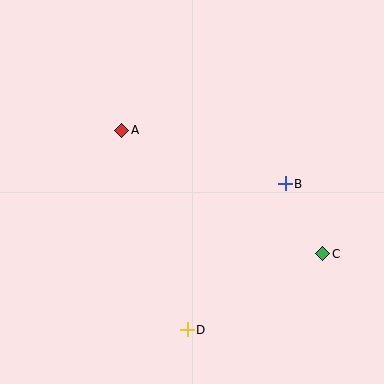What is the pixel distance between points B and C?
The distance between B and C is 79 pixels.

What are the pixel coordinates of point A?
Point A is at (122, 131).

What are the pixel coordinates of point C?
Point C is at (323, 254).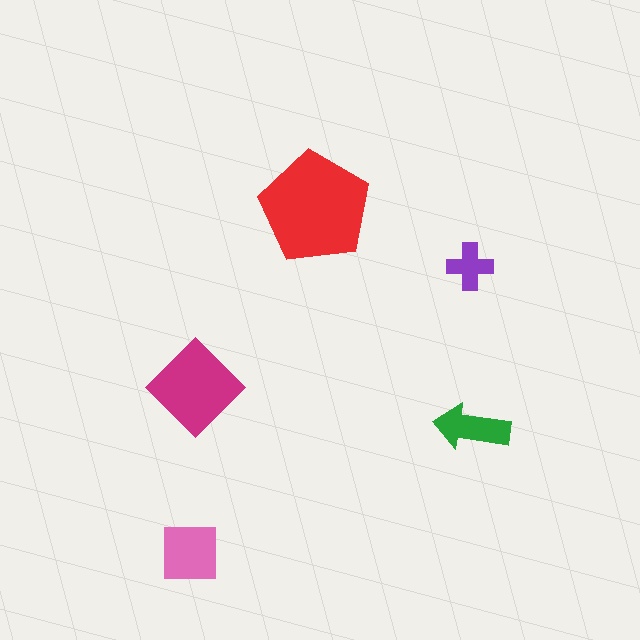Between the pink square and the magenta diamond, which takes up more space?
The magenta diamond.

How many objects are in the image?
There are 5 objects in the image.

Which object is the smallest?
The purple cross.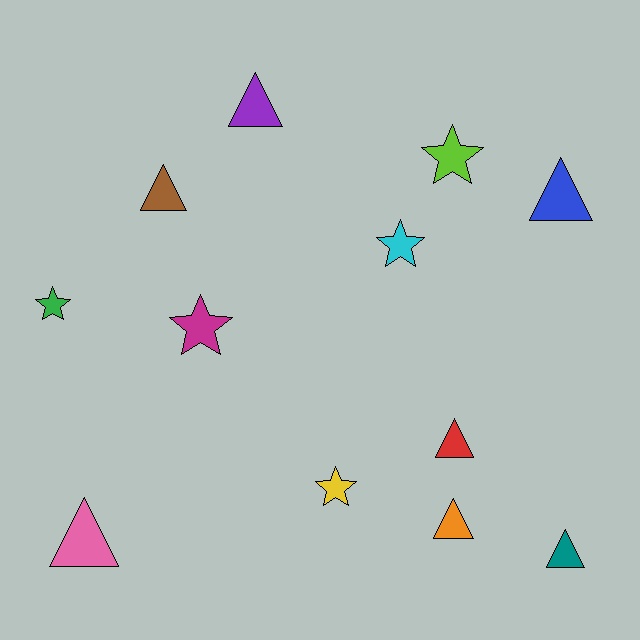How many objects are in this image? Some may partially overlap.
There are 12 objects.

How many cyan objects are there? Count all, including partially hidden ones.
There is 1 cyan object.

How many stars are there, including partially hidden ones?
There are 5 stars.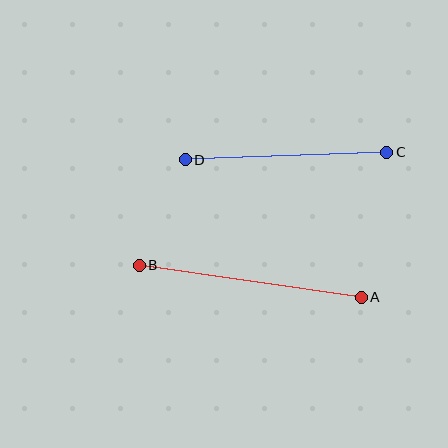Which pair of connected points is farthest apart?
Points A and B are farthest apart.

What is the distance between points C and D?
The distance is approximately 202 pixels.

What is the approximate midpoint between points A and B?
The midpoint is at approximately (250, 281) pixels.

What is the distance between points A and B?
The distance is approximately 224 pixels.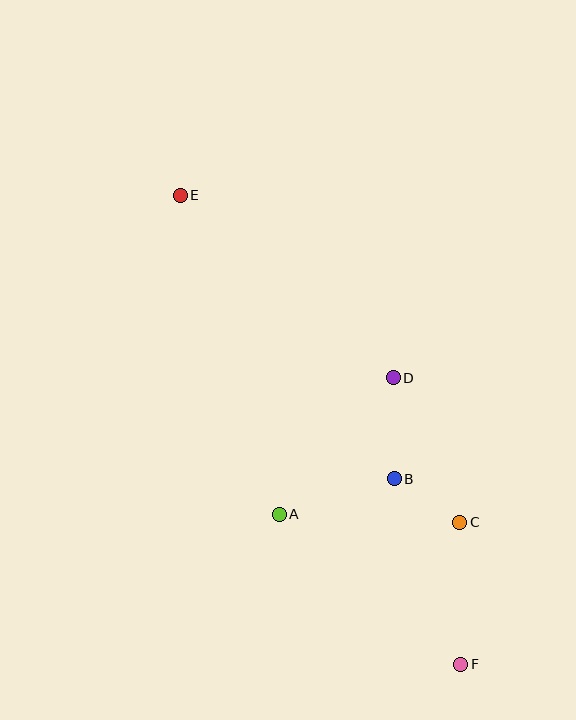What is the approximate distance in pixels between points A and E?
The distance between A and E is approximately 334 pixels.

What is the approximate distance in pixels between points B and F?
The distance between B and F is approximately 197 pixels.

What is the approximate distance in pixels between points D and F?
The distance between D and F is approximately 295 pixels.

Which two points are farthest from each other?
Points E and F are farthest from each other.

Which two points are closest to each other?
Points B and C are closest to each other.